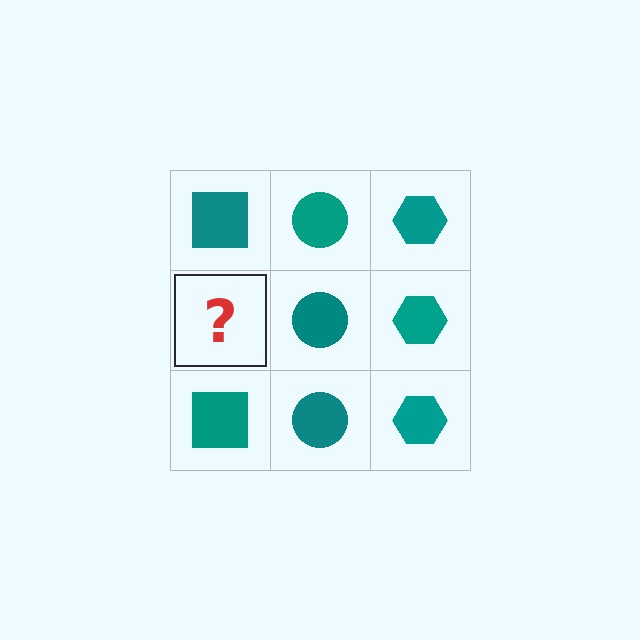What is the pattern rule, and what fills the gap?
The rule is that each column has a consistent shape. The gap should be filled with a teal square.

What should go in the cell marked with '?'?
The missing cell should contain a teal square.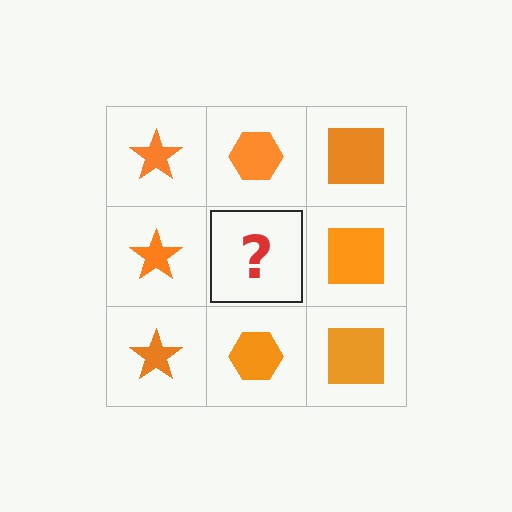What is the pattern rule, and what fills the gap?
The rule is that each column has a consistent shape. The gap should be filled with an orange hexagon.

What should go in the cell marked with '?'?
The missing cell should contain an orange hexagon.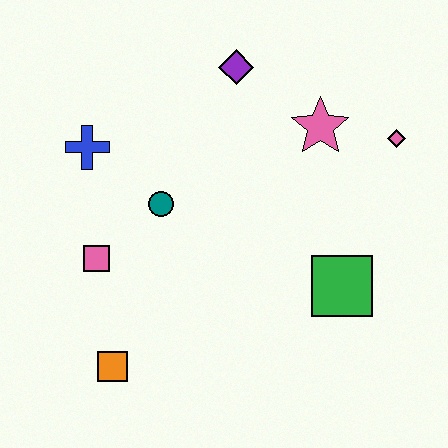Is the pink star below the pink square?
No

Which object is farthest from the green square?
The blue cross is farthest from the green square.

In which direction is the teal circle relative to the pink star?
The teal circle is to the left of the pink star.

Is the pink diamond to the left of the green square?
No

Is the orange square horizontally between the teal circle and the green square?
No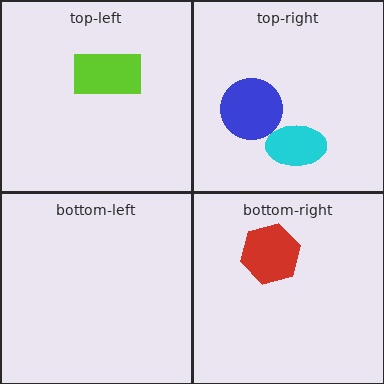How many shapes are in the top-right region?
2.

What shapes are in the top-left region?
The lime rectangle.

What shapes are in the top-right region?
The blue circle, the cyan ellipse.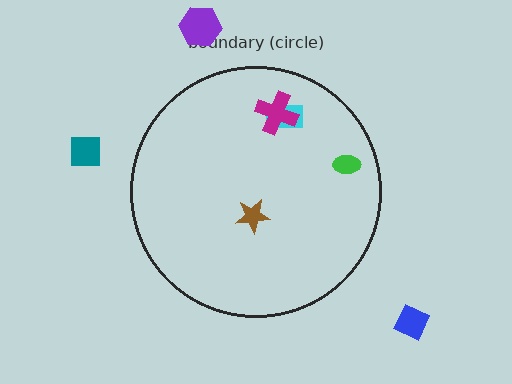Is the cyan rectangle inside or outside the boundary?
Inside.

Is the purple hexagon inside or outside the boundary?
Outside.